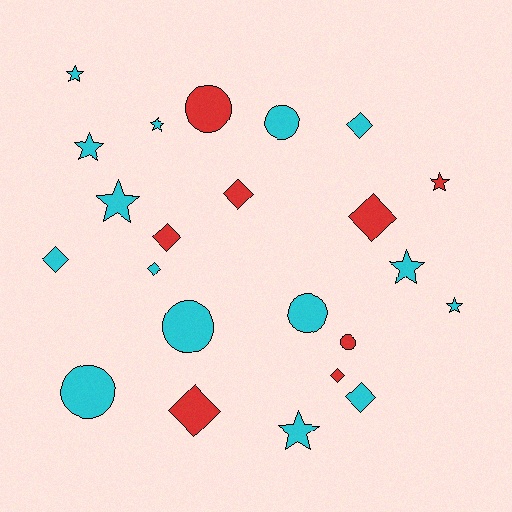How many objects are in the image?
There are 23 objects.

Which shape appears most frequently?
Diamond, with 9 objects.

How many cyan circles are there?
There are 4 cyan circles.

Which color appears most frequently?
Cyan, with 15 objects.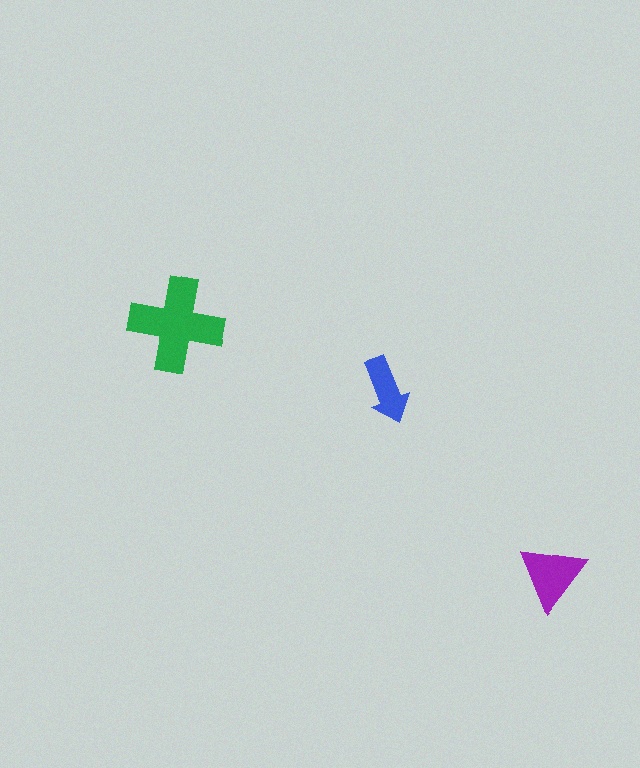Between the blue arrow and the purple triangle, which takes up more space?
The purple triangle.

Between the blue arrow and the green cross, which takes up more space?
The green cross.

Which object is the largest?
The green cross.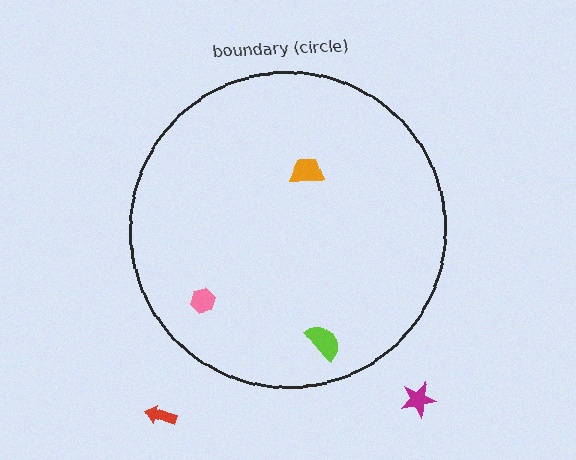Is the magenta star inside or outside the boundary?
Outside.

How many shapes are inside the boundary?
3 inside, 2 outside.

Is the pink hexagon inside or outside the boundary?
Inside.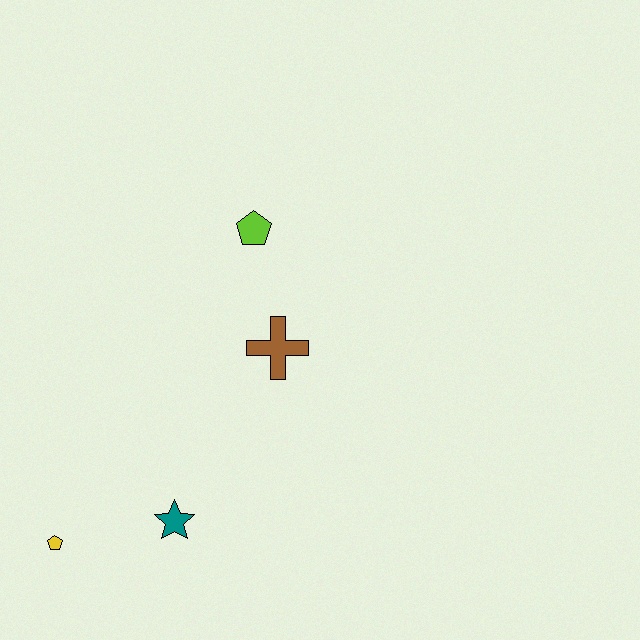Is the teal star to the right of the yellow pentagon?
Yes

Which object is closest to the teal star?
The yellow pentagon is closest to the teal star.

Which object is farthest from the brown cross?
The yellow pentagon is farthest from the brown cross.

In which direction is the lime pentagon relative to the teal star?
The lime pentagon is above the teal star.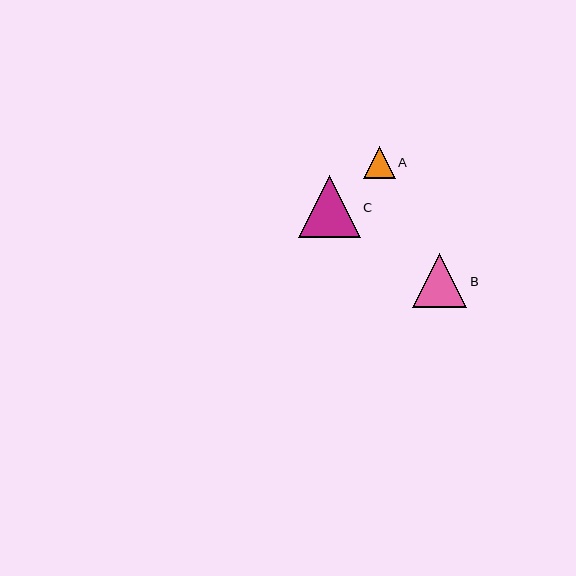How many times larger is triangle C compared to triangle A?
Triangle C is approximately 2.0 times the size of triangle A.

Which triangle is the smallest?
Triangle A is the smallest with a size of approximately 32 pixels.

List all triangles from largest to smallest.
From largest to smallest: C, B, A.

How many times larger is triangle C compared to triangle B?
Triangle C is approximately 1.1 times the size of triangle B.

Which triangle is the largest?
Triangle C is the largest with a size of approximately 62 pixels.